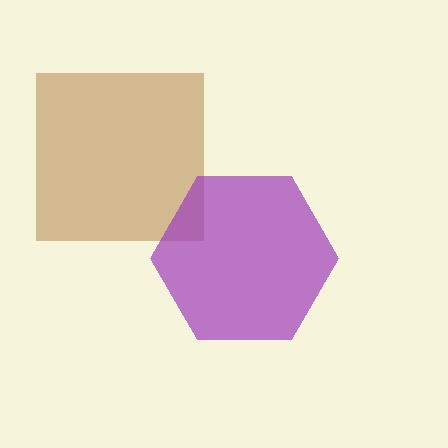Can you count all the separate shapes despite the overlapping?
Yes, there are 2 separate shapes.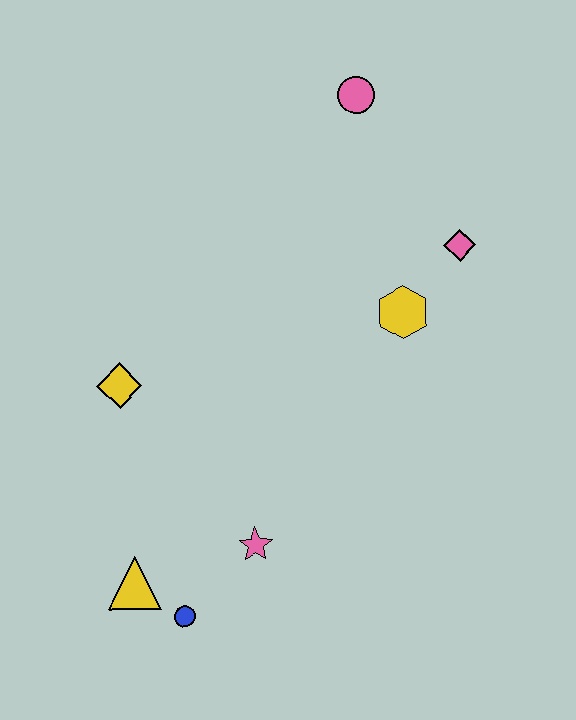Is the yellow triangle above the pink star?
No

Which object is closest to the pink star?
The blue circle is closest to the pink star.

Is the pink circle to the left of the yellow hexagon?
Yes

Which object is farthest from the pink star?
The pink circle is farthest from the pink star.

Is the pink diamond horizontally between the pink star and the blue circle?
No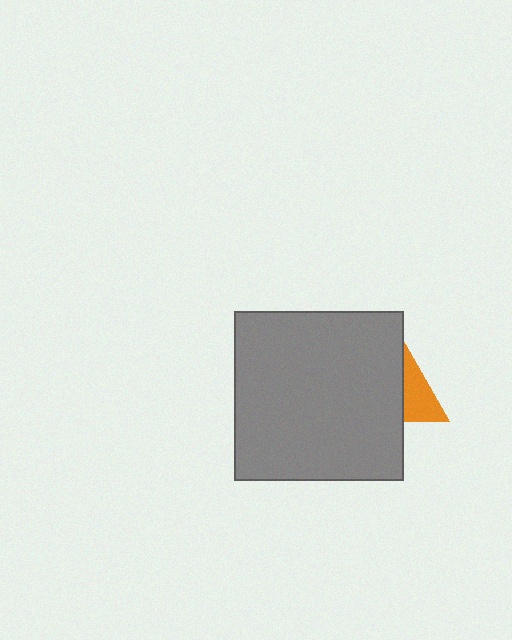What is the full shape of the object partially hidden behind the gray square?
The partially hidden object is an orange triangle.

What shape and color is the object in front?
The object in front is a gray square.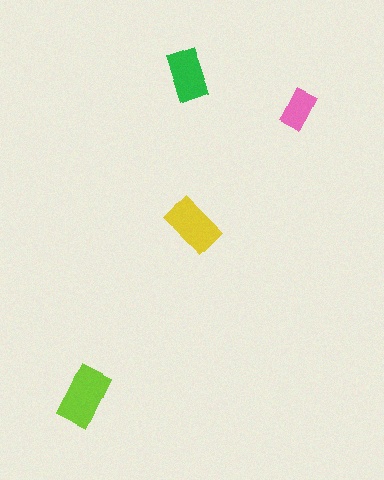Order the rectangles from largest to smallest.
the lime one, the yellow one, the green one, the pink one.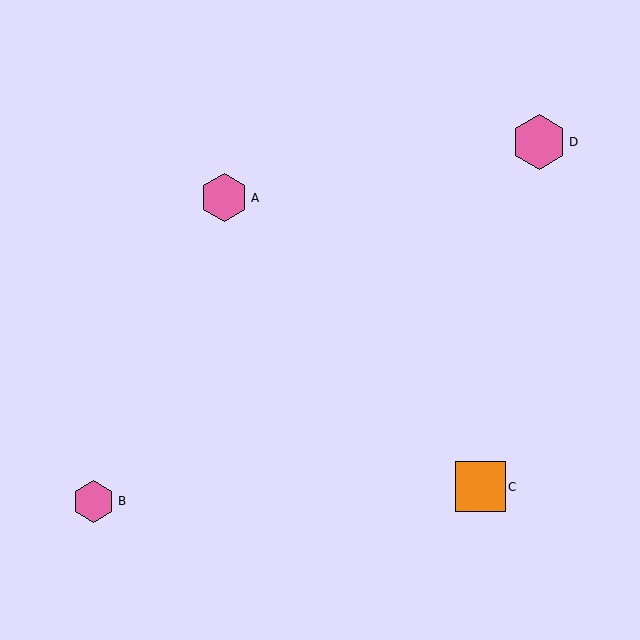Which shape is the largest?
The pink hexagon (labeled D) is the largest.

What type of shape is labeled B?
Shape B is a pink hexagon.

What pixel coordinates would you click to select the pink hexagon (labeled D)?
Click at (539, 142) to select the pink hexagon D.